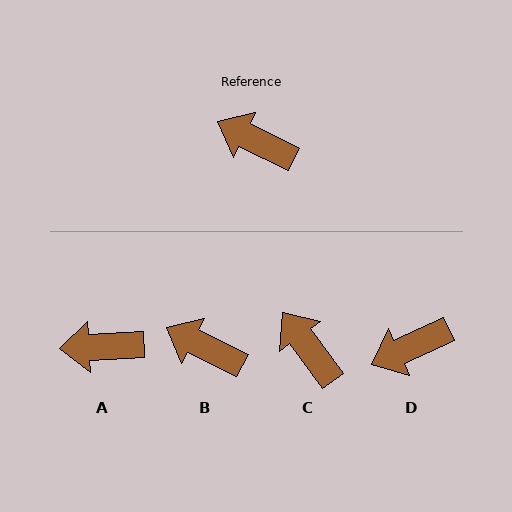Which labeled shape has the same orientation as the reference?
B.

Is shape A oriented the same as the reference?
No, it is off by about 29 degrees.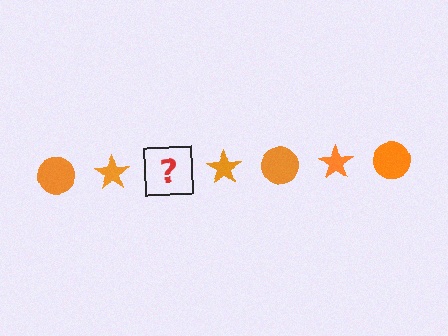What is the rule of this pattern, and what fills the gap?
The rule is that the pattern cycles through circle, star shapes in orange. The gap should be filled with an orange circle.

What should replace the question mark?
The question mark should be replaced with an orange circle.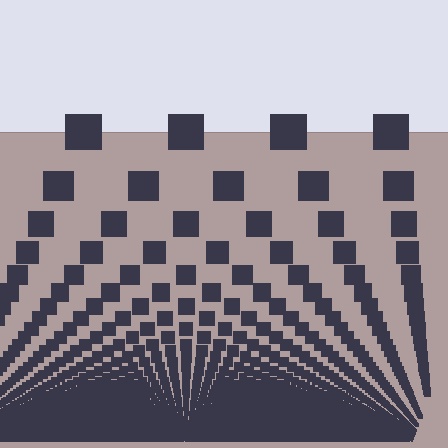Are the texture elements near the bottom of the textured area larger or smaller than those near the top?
Smaller. The gradient is inverted — elements near the bottom are smaller and denser.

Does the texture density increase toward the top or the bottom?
Density increases toward the bottom.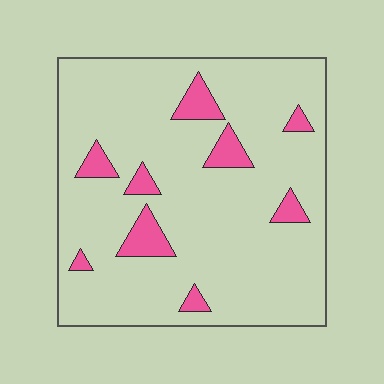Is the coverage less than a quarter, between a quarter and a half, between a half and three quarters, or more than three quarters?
Less than a quarter.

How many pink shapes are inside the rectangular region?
9.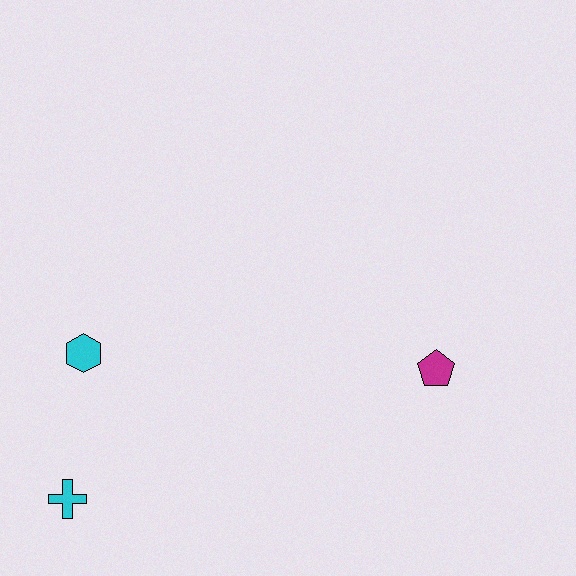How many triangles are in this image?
There are no triangles.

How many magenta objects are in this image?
There is 1 magenta object.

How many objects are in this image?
There are 3 objects.